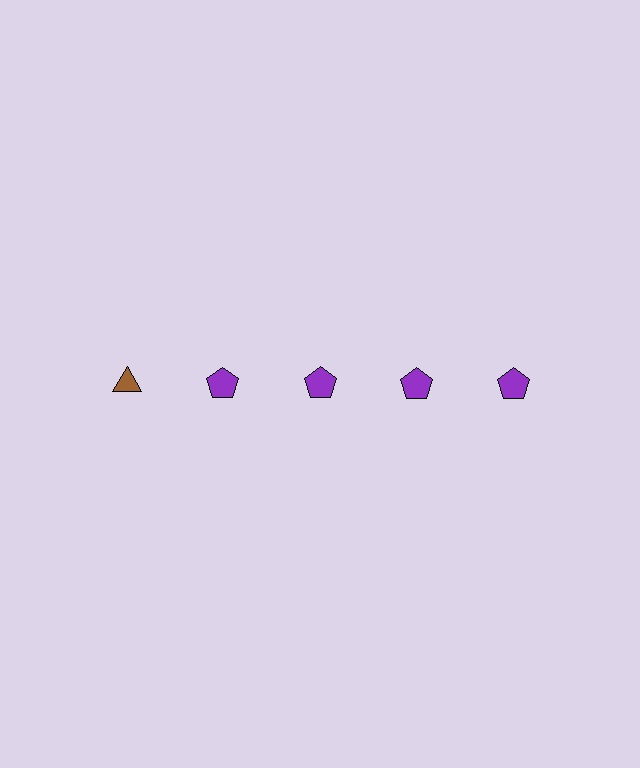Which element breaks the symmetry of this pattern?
The brown triangle in the top row, leftmost column breaks the symmetry. All other shapes are purple pentagons.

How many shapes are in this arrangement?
There are 5 shapes arranged in a grid pattern.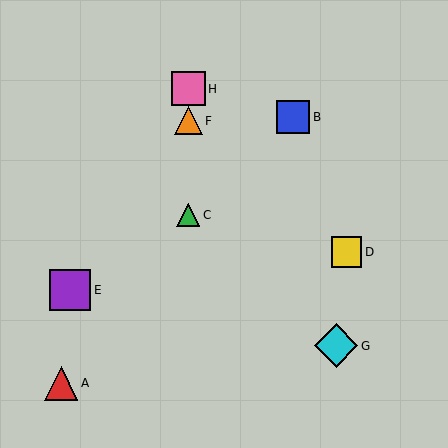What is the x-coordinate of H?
Object H is at x≈188.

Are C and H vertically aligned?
Yes, both are at x≈188.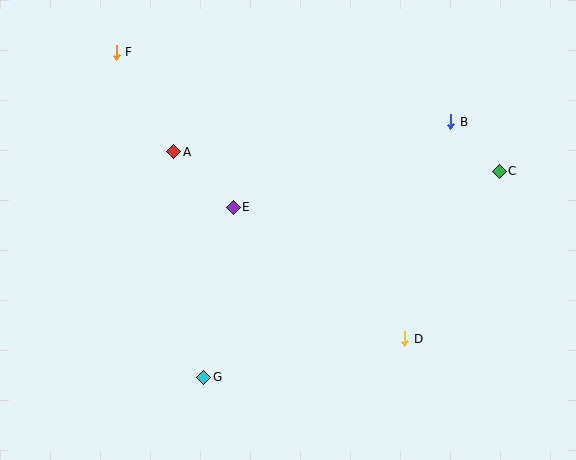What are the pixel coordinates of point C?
Point C is at (499, 171).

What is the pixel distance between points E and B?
The distance between E and B is 233 pixels.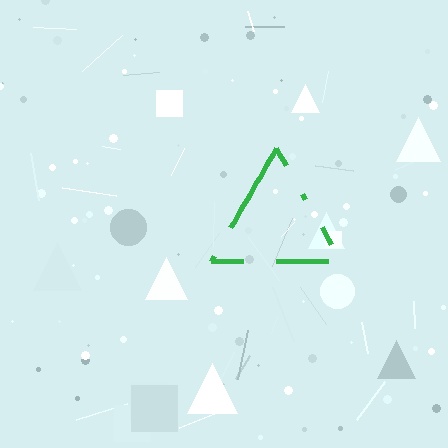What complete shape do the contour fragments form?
The contour fragments form a triangle.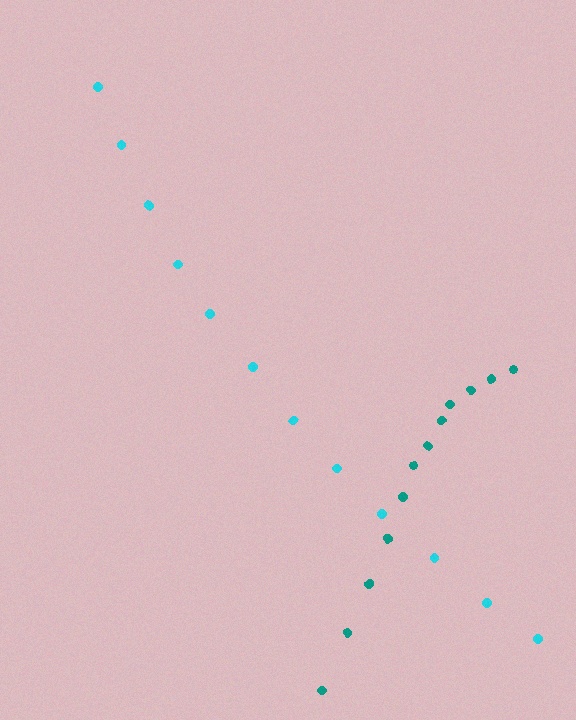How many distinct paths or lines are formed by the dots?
There are 2 distinct paths.